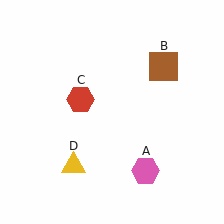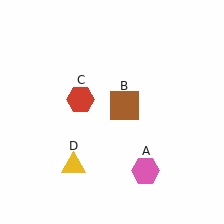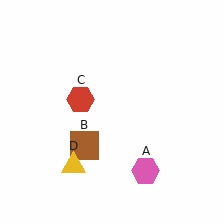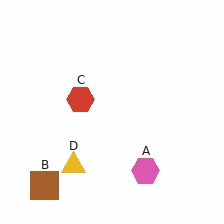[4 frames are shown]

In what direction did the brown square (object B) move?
The brown square (object B) moved down and to the left.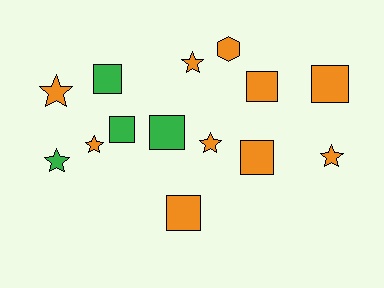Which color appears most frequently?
Orange, with 10 objects.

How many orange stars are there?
There are 5 orange stars.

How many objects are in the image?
There are 14 objects.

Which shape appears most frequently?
Square, with 7 objects.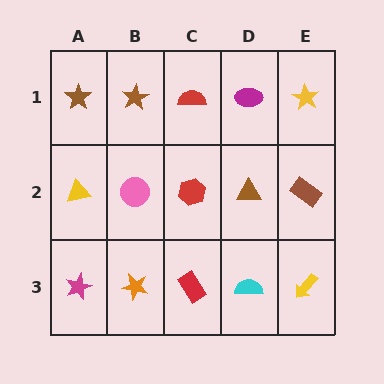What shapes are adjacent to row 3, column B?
A pink circle (row 2, column B), a magenta star (row 3, column A), a red rectangle (row 3, column C).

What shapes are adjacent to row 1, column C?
A red hexagon (row 2, column C), a brown star (row 1, column B), a magenta ellipse (row 1, column D).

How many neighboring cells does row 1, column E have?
2.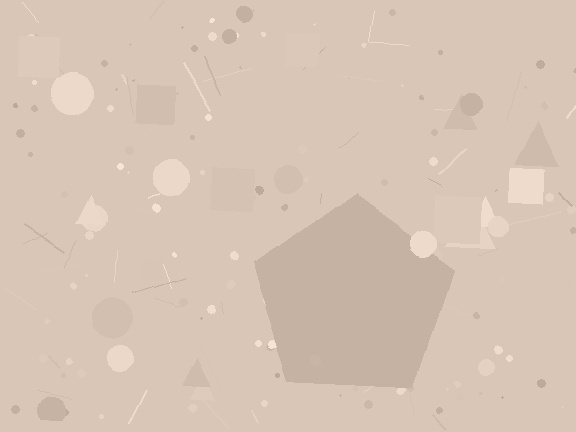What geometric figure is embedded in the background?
A pentagon is embedded in the background.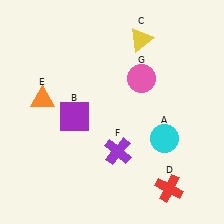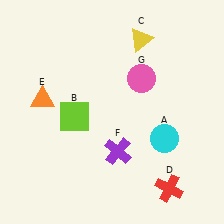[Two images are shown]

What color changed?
The square (B) changed from purple in Image 1 to lime in Image 2.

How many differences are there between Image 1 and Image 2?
There is 1 difference between the two images.